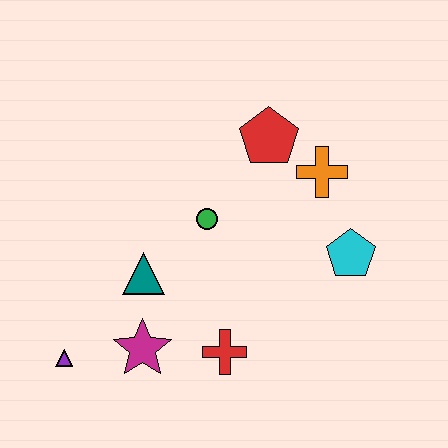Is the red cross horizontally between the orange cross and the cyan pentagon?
No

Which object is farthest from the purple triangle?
The orange cross is farthest from the purple triangle.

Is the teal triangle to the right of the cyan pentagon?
No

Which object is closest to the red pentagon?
The orange cross is closest to the red pentagon.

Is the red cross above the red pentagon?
No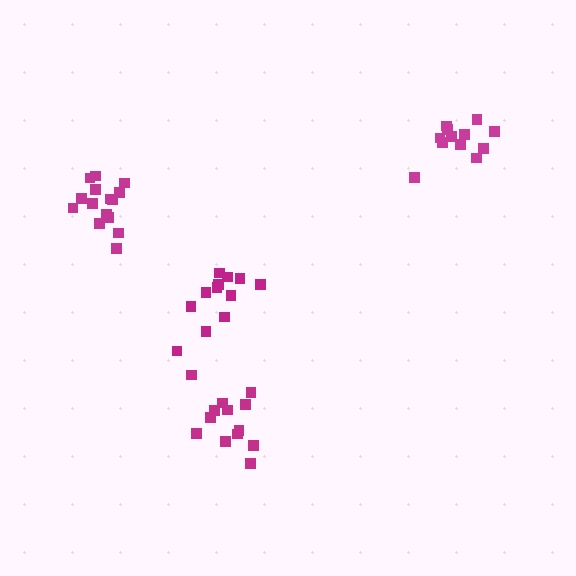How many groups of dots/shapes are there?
There are 4 groups.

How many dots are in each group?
Group 1: 13 dots, Group 2: 15 dots, Group 3: 12 dots, Group 4: 12 dots (52 total).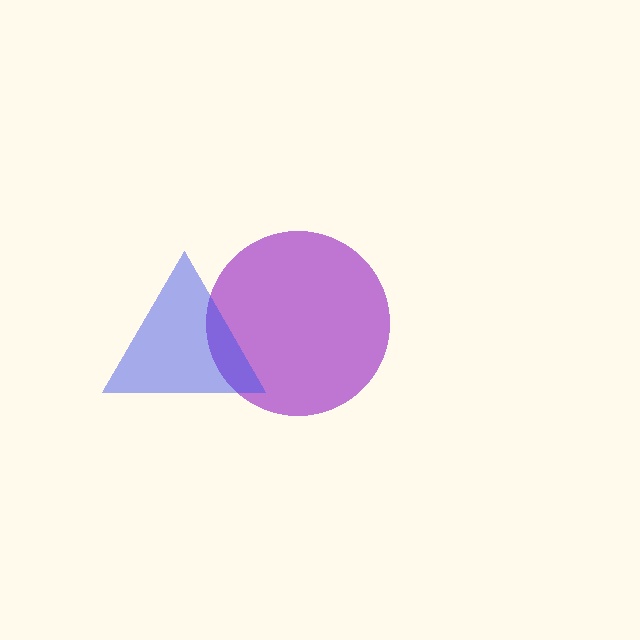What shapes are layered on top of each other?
The layered shapes are: a purple circle, a blue triangle.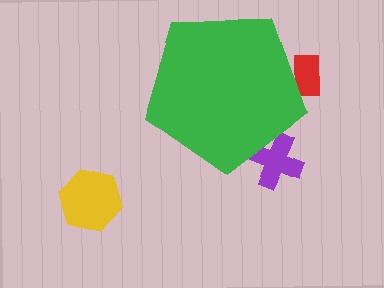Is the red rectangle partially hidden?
Yes, the red rectangle is partially hidden behind the green pentagon.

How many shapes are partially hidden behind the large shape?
2 shapes are partially hidden.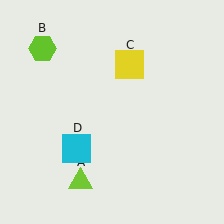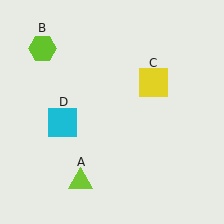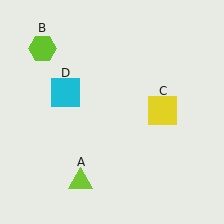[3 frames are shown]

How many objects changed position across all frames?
2 objects changed position: yellow square (object C), cyan square (object D).